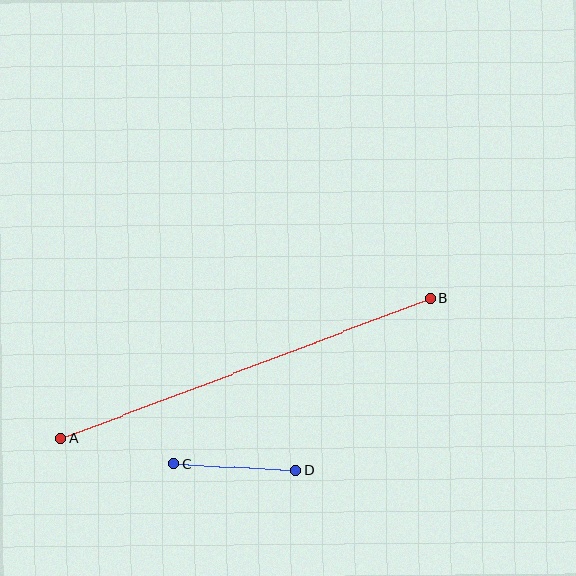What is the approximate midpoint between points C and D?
The midpoint is at approximately (234, 467) pixels.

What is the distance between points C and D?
The distance is approximately 122 pixels.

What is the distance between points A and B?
The distance is approximately 395 pixels.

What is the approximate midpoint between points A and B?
The midpoint is at approximately (246, 368) pixels.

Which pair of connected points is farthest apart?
Points A and B are farthest apart.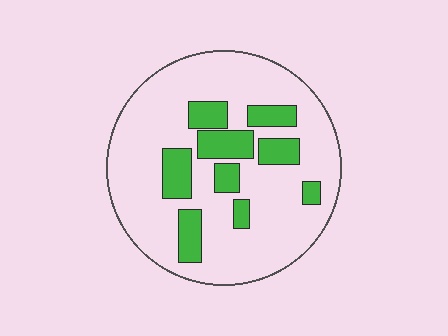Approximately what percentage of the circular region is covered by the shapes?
Approximately 20%.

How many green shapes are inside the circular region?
9.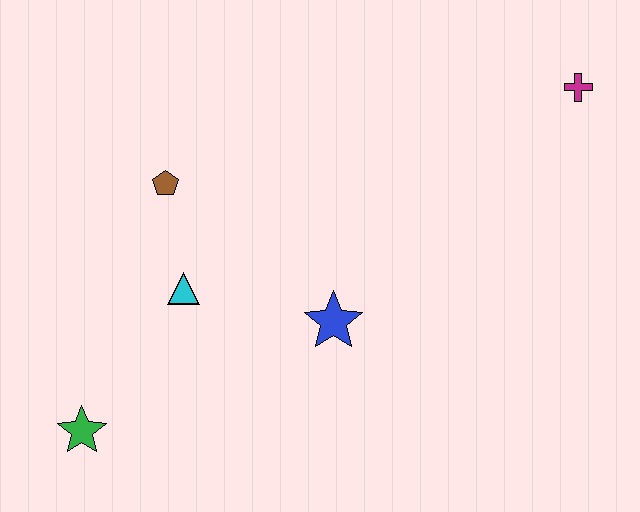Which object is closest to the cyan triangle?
The brown pentagon is closest to the cyan triangle.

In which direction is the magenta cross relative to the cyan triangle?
The magenta cross is to the right of the cyan triangle.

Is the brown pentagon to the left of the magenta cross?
Yes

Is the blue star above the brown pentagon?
No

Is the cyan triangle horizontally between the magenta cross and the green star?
Yes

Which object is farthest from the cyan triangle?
The magenta cross is farthest from the cyan triangle.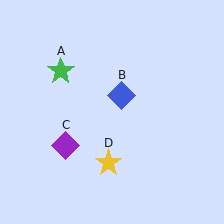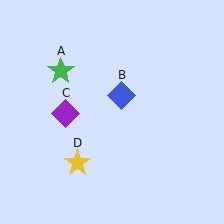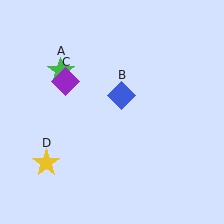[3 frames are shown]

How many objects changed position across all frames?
2 objects changed position: purple diamond (object C), yellow star (object D).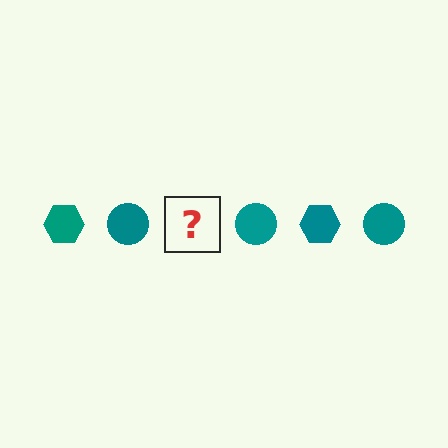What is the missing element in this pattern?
The missing element is a teal hexagon.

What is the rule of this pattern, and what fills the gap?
The rule is that the pattern cycles through hexagon, circle shapes in teal. The gap should be filled with a teal hexagon.